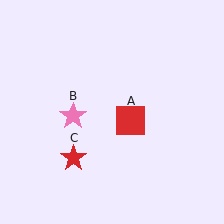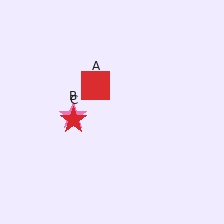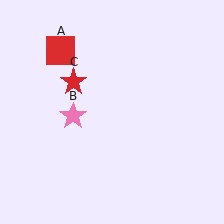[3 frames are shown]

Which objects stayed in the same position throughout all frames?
Pink star (object B) remained stationary.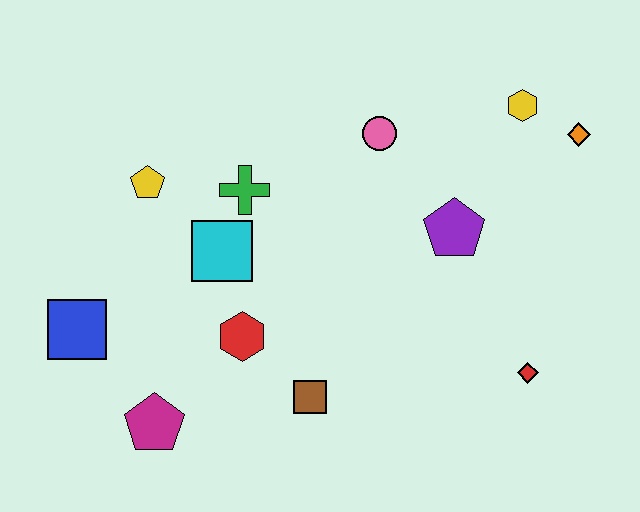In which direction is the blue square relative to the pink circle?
The blue square is to the left of the pink circle.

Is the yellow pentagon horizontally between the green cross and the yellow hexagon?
No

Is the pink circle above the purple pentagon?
Yes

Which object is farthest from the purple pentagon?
The blue square is farthest from the purple pentagon.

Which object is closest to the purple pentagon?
The pink circle is closest to the purple pentagon.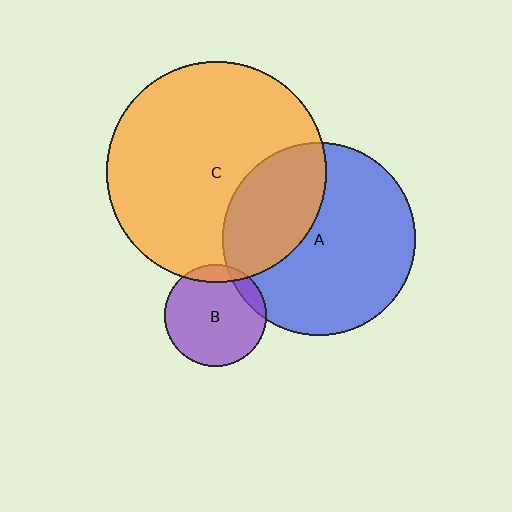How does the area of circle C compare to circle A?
Approximately 1.3 times.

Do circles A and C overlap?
Yes.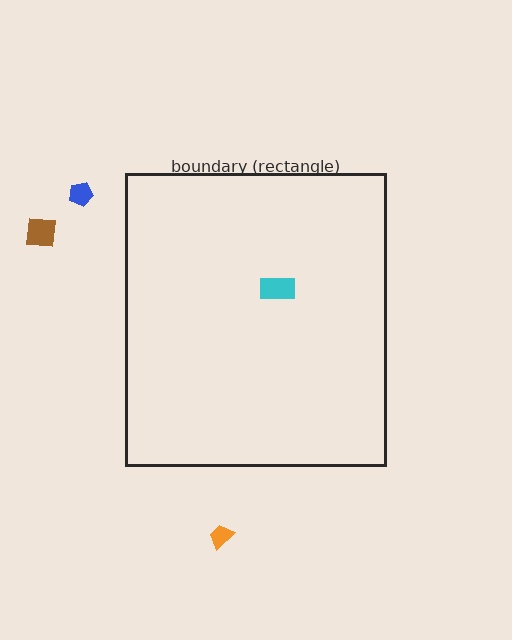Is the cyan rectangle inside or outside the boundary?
Inside.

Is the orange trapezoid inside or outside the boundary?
Outside.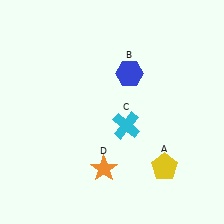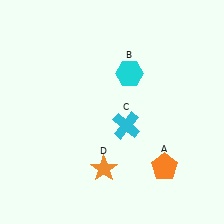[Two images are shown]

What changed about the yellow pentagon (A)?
In Image 1, A is yellow. In Image 2, it changed to orange.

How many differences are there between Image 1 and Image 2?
There are 2 differences between the two images.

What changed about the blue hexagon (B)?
In Image 1, B is blue. In Image 2, it changed to cyan.